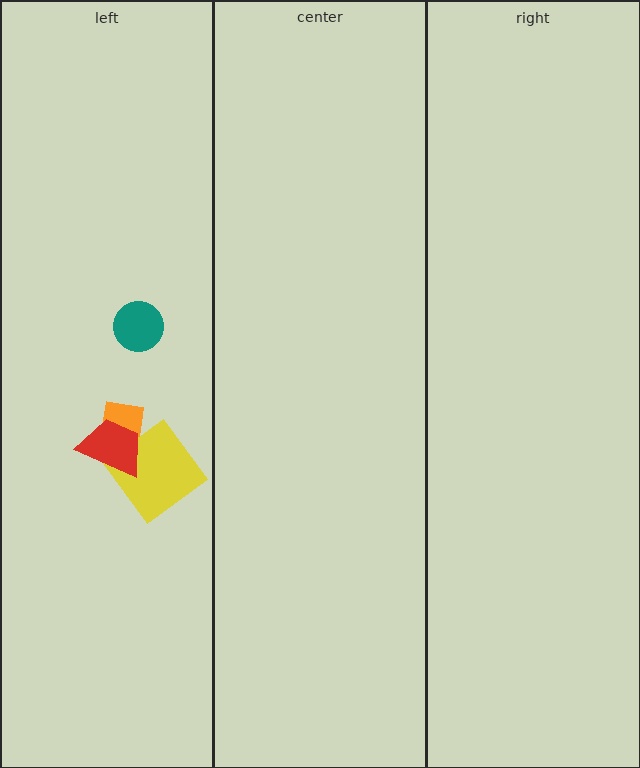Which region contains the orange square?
The left region.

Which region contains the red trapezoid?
The left region.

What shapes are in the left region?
The orange square, the yellow diamond, the teal circle, the red trapezoid.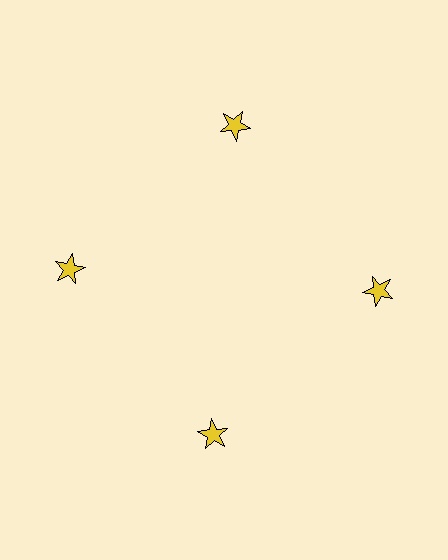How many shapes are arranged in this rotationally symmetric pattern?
There are 4 shapes, arranged in 4 groups of 1.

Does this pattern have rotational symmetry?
Yes, this pattern has 4-fold rotational symmetry. It looks the same after rotating 90 degrees around the center.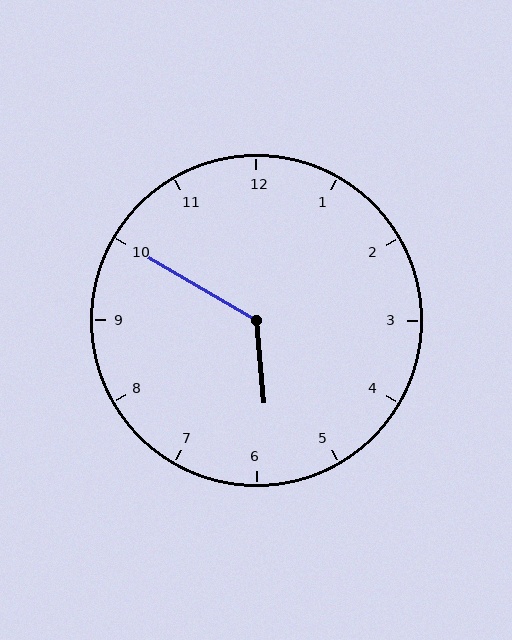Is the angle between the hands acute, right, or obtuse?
It is obtuse.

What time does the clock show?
5:50.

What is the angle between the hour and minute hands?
Approximately 125 degrees.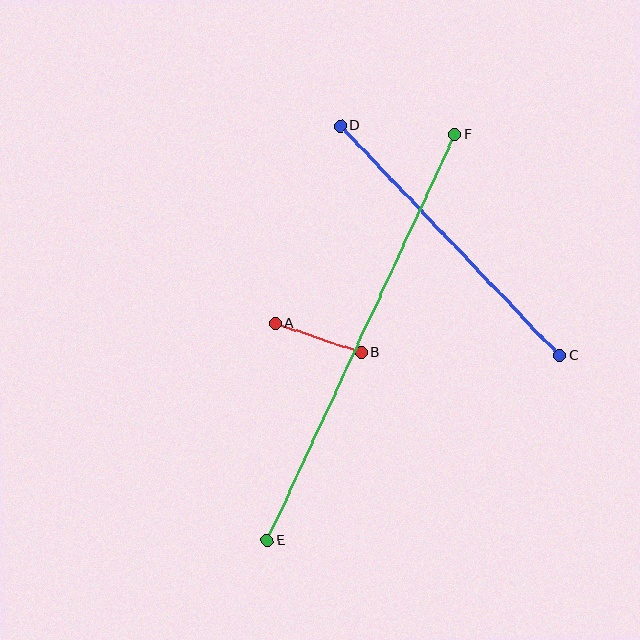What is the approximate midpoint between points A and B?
The midpoint is at approximately (318, 338) pixels.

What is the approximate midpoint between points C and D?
The midpoint is at approximately (450, 240) pixels.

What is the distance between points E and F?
The distance is approximately 447 pixels.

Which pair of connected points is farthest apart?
Points E and F are farthest apart.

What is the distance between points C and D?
The distance is approximately 317 pixels.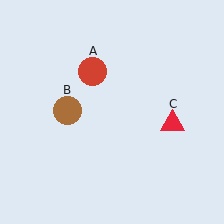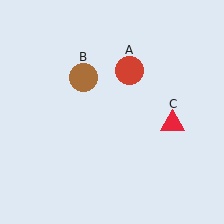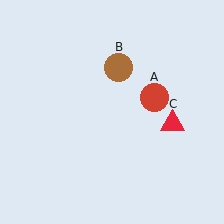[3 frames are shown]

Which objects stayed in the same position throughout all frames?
Red triangle (object C) remained stationary.